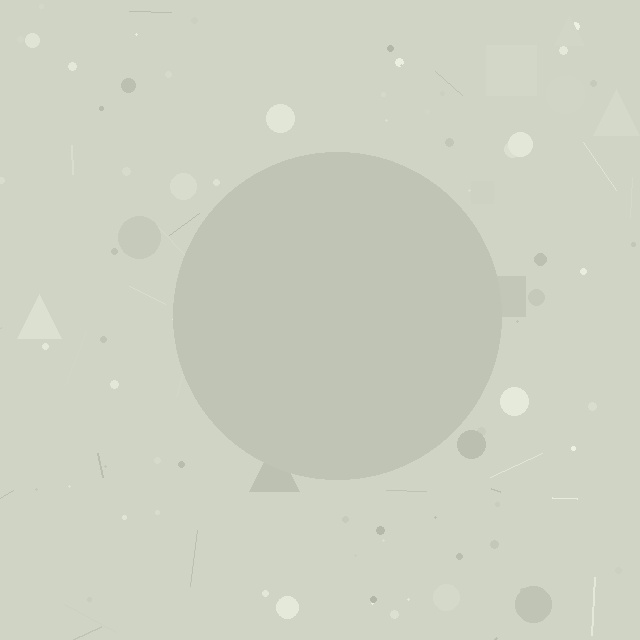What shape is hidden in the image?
A circle is hidden in the image.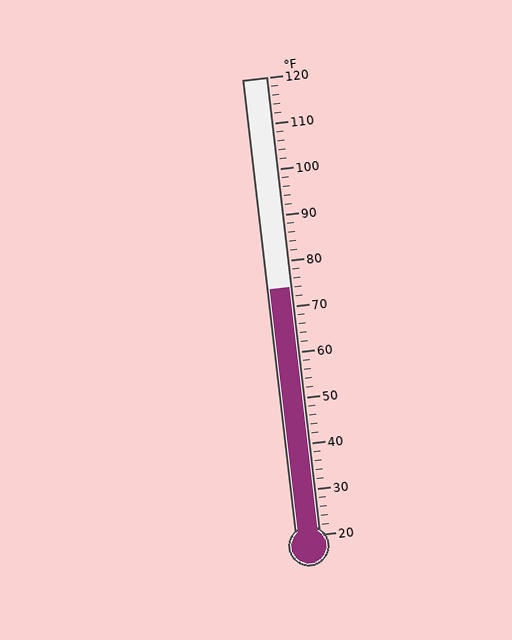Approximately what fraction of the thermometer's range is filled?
The thermometer is filled to approximately 55% of its range.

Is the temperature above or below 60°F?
The temperature is above 60°F.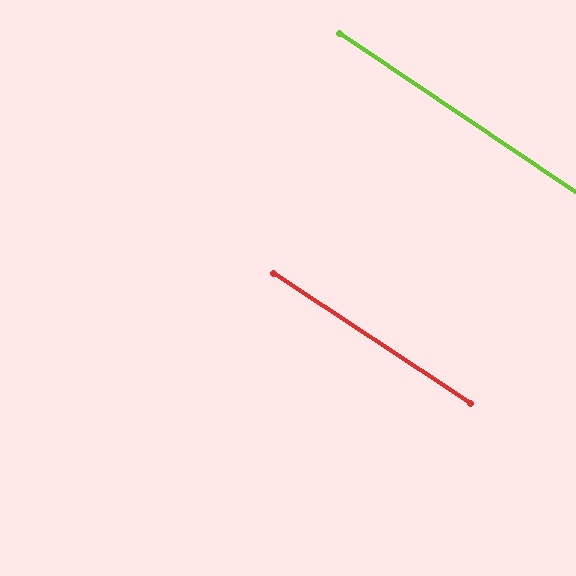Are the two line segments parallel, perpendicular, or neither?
Parallel — their directions differ by only 0.8°.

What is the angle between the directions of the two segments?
Approximately 1 degree.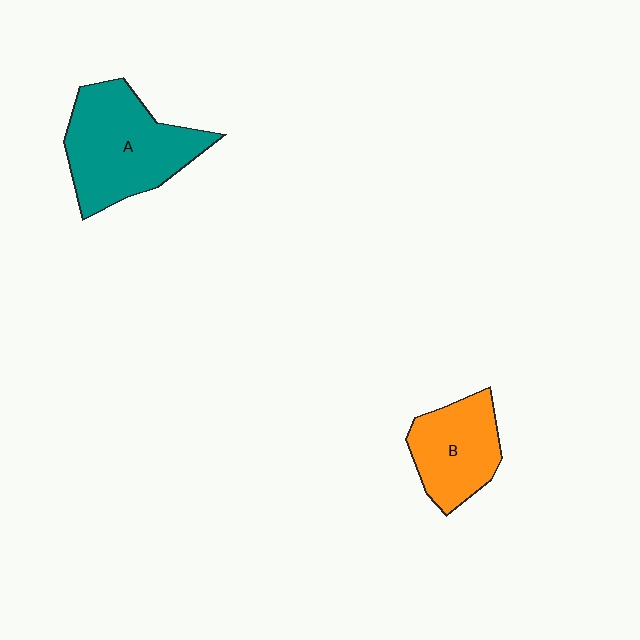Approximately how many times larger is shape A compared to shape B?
Approximately 1.5 times.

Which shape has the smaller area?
Shape B (orange).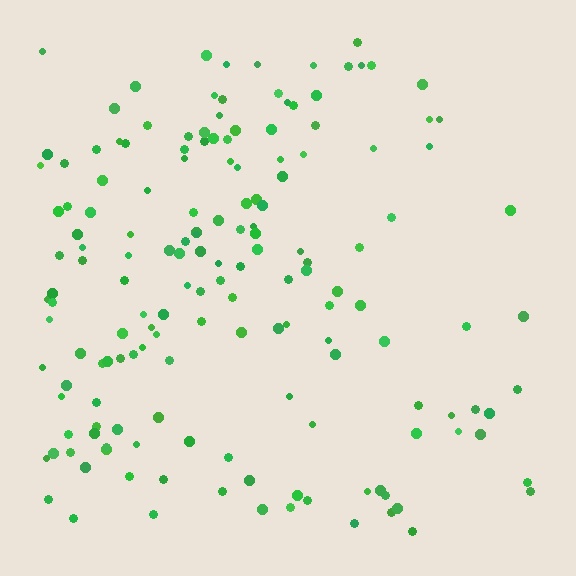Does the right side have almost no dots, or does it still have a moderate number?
Still a moderate number, just noticeably fewer than the left.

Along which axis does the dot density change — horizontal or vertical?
Horizontal.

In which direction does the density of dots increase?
From right to left, with the left side densest.